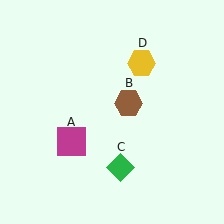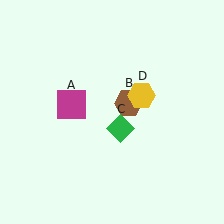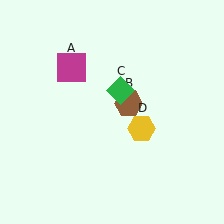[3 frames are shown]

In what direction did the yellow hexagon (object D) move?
The yellow hexagon (object D) moved down.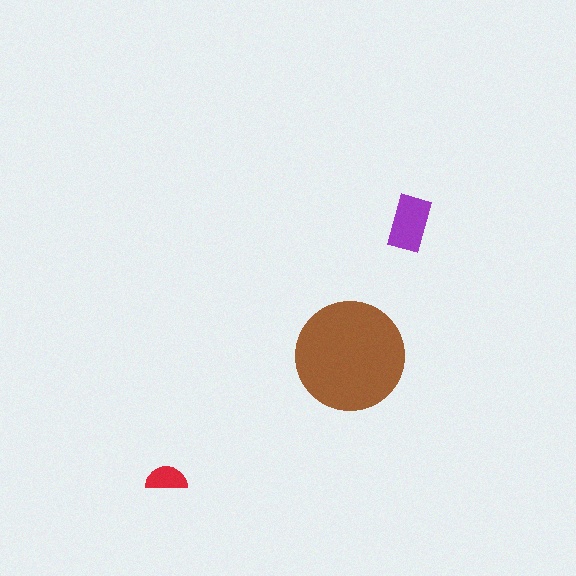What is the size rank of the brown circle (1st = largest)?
1st.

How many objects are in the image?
There are 3 objects in the image.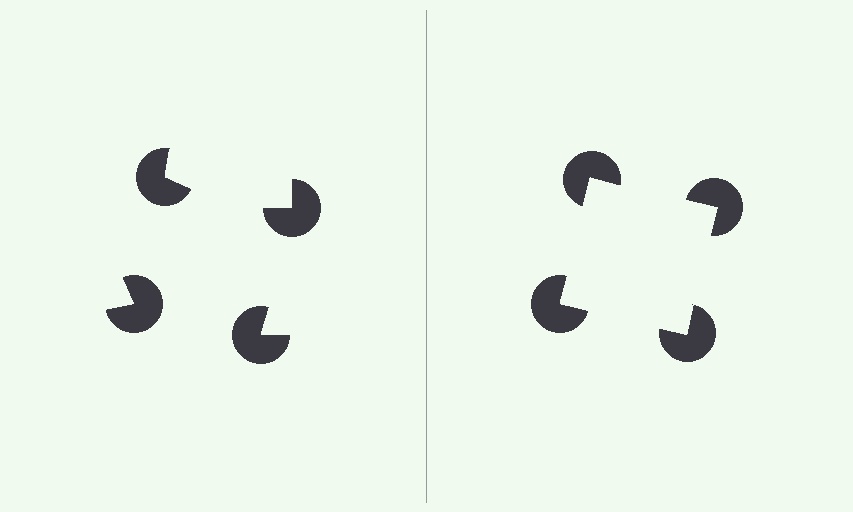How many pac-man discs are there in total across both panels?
8 — 4 on each side.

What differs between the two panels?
The pac-man discs are positioned identically on both sides; only the wedge orientations differ. On the right they align to a square; on the left they are misaligned.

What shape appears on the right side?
An illusory square.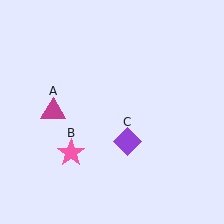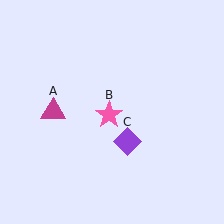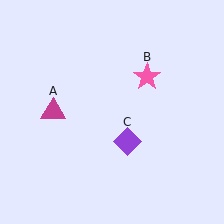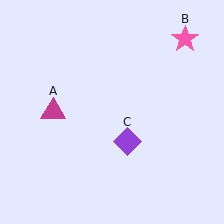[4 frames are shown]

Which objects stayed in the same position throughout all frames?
Magenta triangle (object A) and purple diamond (object C) remained stationary.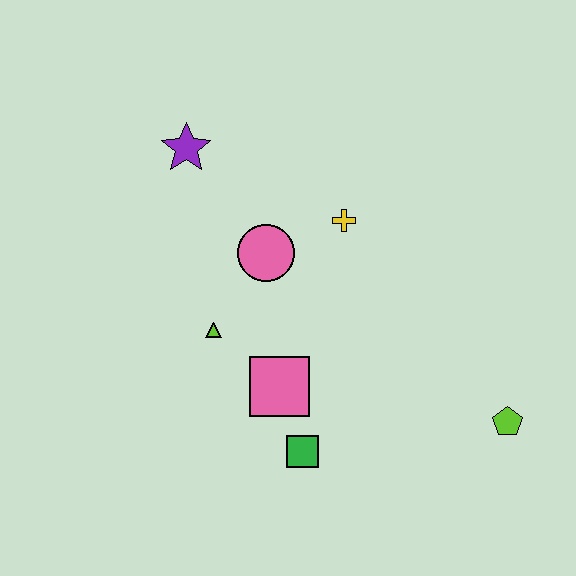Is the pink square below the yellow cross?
Yes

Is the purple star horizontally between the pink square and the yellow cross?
No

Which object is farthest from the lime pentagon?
The purple star is farthest from the lime pentagon.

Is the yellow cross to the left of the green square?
No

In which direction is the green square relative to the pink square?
The green square is below the pink square.